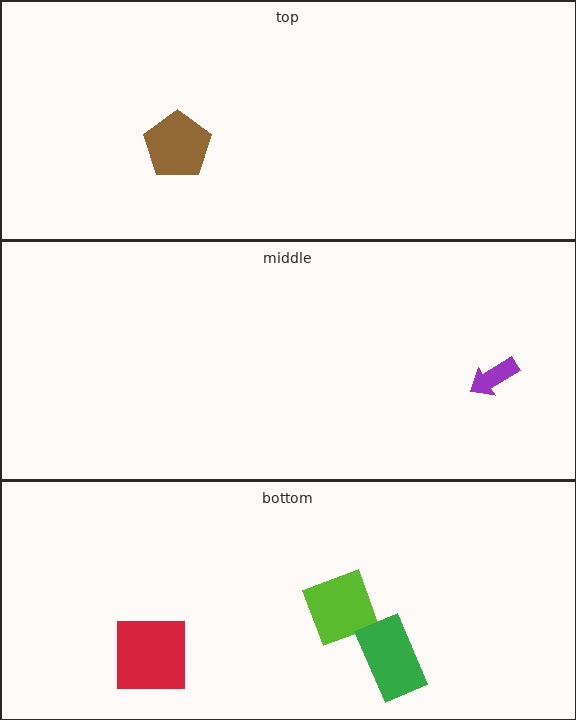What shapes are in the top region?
The brown pentagon.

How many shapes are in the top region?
1.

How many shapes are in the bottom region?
3.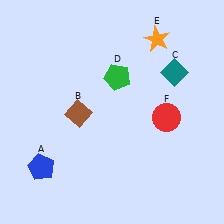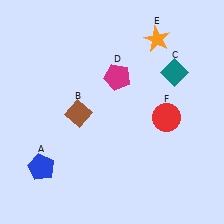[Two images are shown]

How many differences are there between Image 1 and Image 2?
There is 1 difference between the two images.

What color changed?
The pentagon (D) changed from green in Image 1 to magenta in Image 2.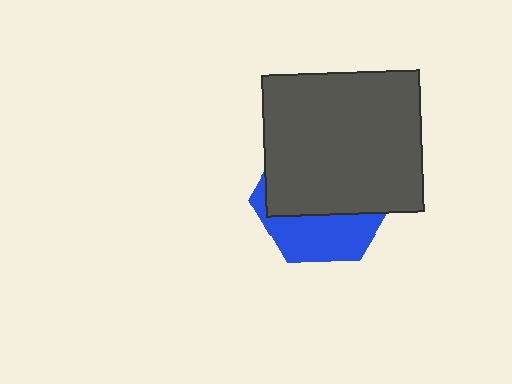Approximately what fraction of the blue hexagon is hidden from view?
Roughly 64% of the blue hexagon is hidden behind the dark gray rectangle.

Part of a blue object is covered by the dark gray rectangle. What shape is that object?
It is a hexagon.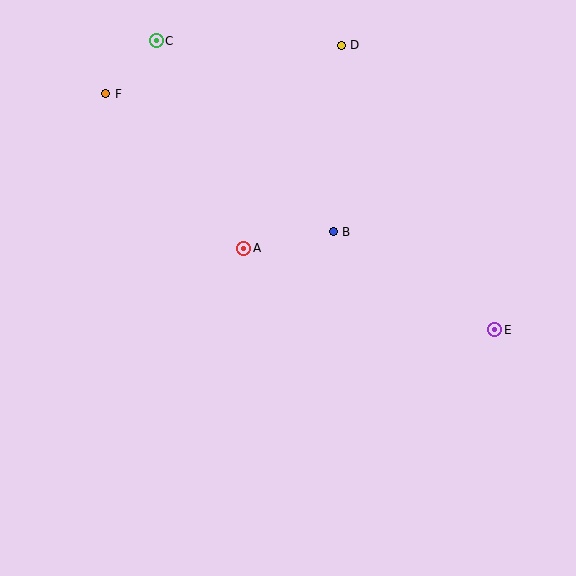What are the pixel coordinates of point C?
Point C is at (156, 41).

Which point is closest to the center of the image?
Point A at (244, 248) is closest to the center.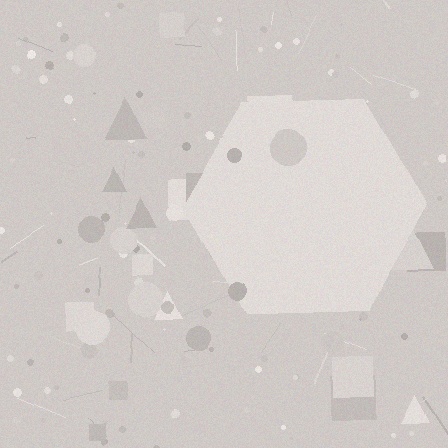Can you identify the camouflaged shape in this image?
The camouflaged shape is a hexagon.